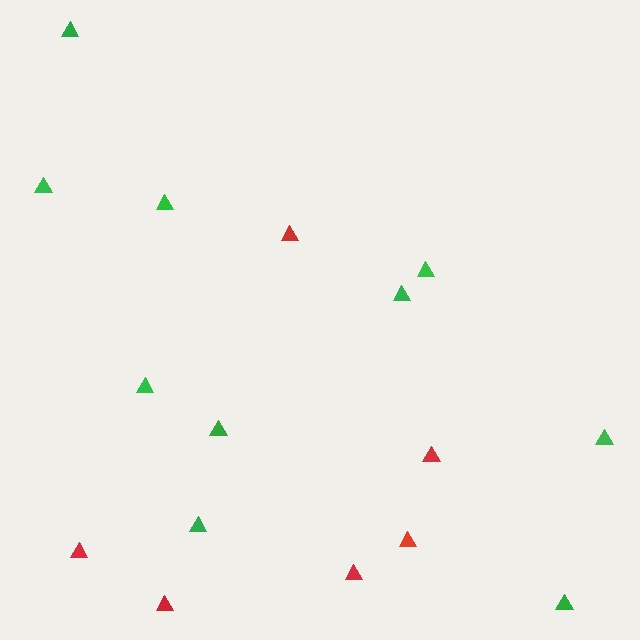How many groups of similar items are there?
There are 2 groups: one group of green triangles (10) and one group of red triangles (6).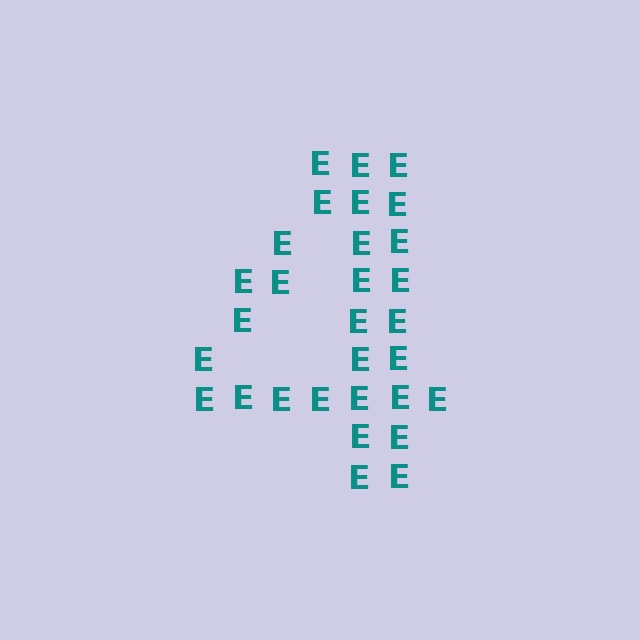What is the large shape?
The large shape is the digit 4.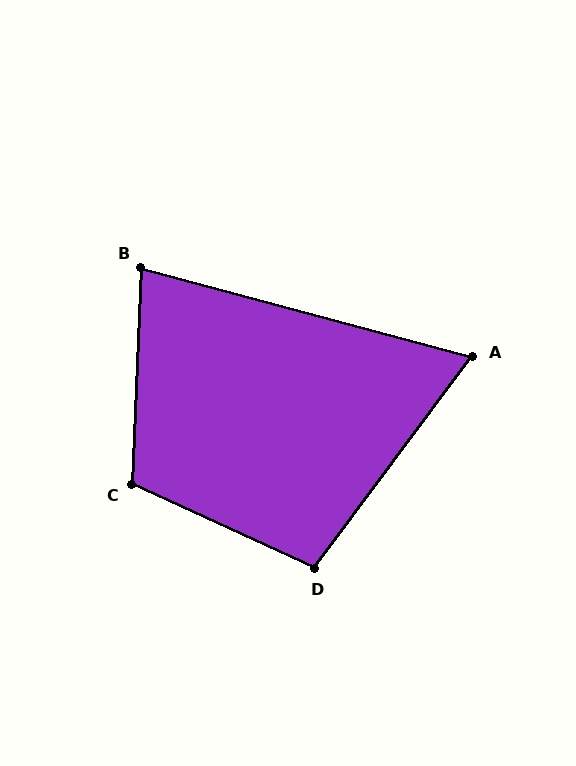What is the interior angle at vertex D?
Approximately 102 degrees (obtuse).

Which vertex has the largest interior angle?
C, at approximately 112 degrees.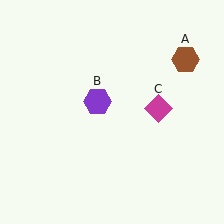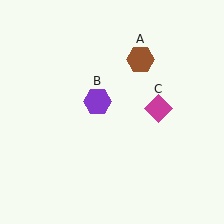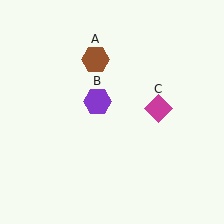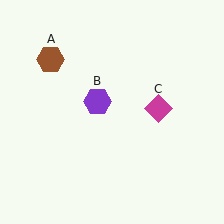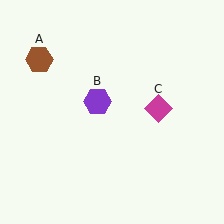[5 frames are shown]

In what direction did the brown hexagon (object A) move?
The brown hexagon (object A) moved left.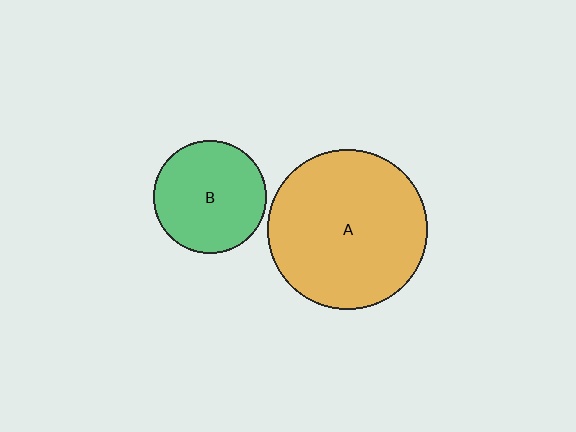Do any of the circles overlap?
No, none of the circles overlap.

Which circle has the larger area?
Circle A (orange).